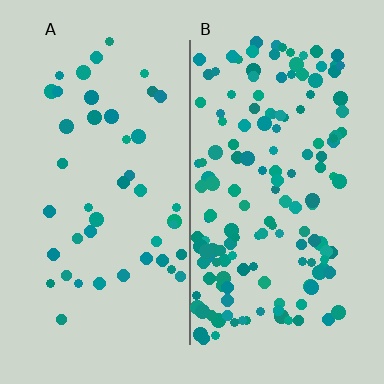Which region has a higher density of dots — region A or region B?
B (the right).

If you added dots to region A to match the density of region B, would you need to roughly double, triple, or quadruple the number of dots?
Approximately triple.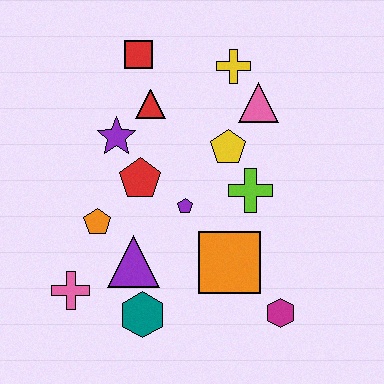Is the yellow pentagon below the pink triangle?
Yes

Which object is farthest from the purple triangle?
The yellow cross is farthest from the purple triangle.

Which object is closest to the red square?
The red triangle is closest to the red square.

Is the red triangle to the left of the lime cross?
Yes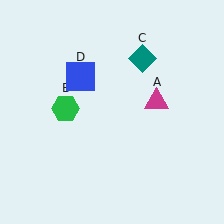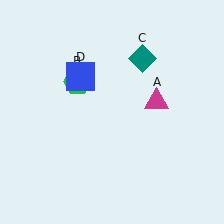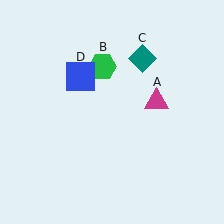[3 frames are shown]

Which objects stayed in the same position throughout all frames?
Magenta triangle (object A) and teal diamond (object C) and blue square (object D) remained stationary.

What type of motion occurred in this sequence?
The green hexagon (object B) rotated clockwise around the center of the scene.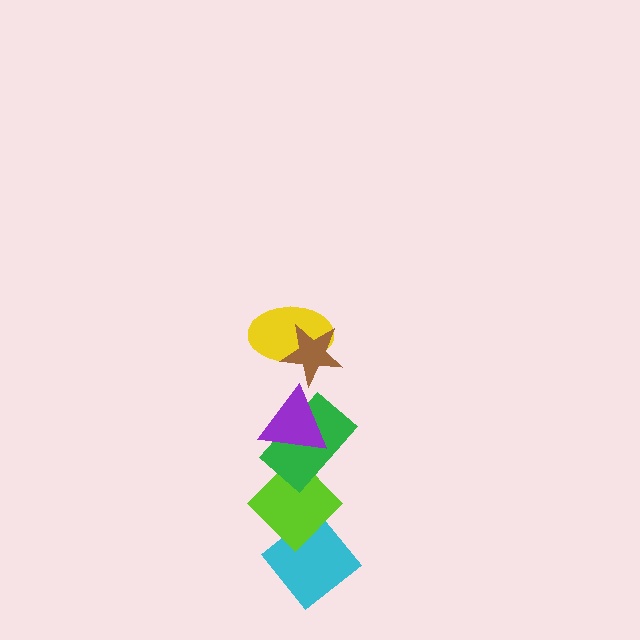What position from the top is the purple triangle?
The purple triangle is 3rd from the top.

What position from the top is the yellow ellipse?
The yellow ellipse is 2nd from the top.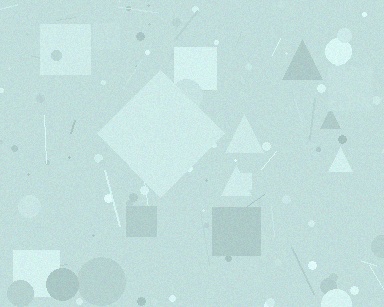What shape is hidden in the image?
A diamond is hidden in the image.